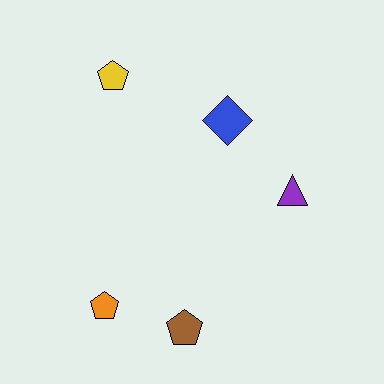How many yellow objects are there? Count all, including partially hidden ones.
There is 1 yellow object.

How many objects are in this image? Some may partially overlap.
There are 5 objects.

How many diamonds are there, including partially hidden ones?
There is 1 diamond.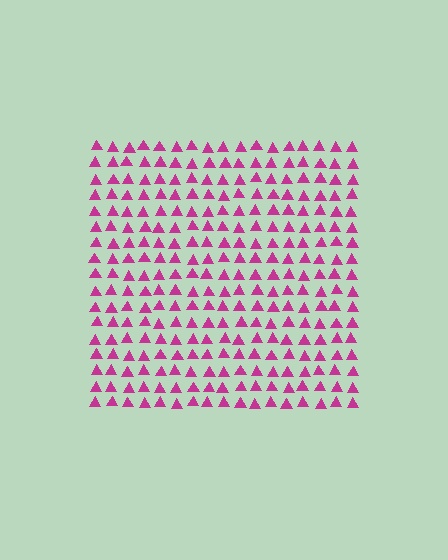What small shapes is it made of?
It is made of small triangles.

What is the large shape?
The large shape is a square.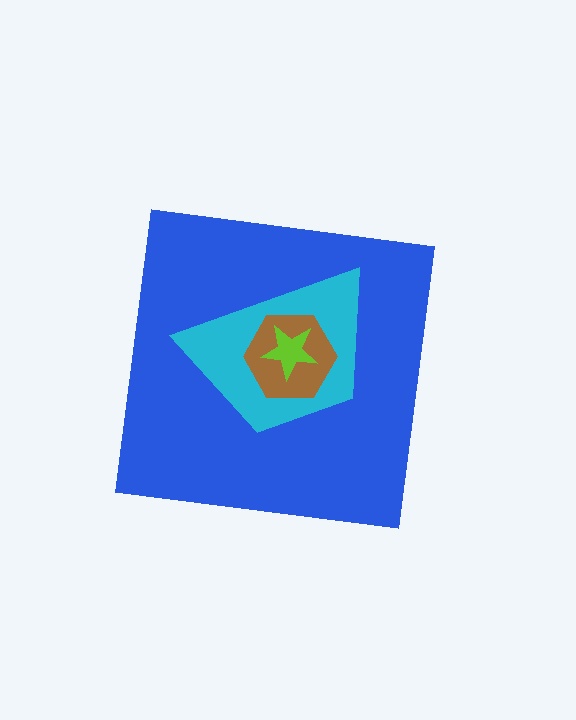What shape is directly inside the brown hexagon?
The lime star.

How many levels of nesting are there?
4.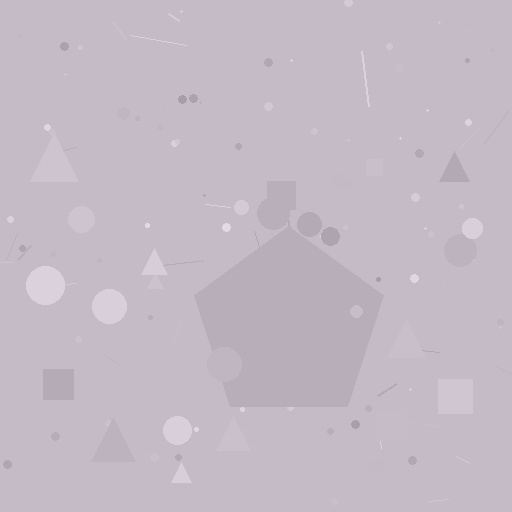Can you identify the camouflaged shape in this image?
The camouflaged shape is a pentagon.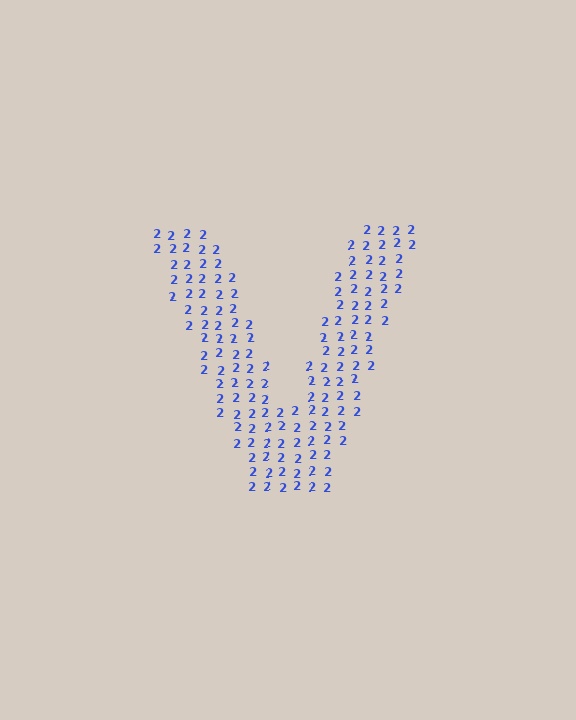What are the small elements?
The small elements are digit 2's.